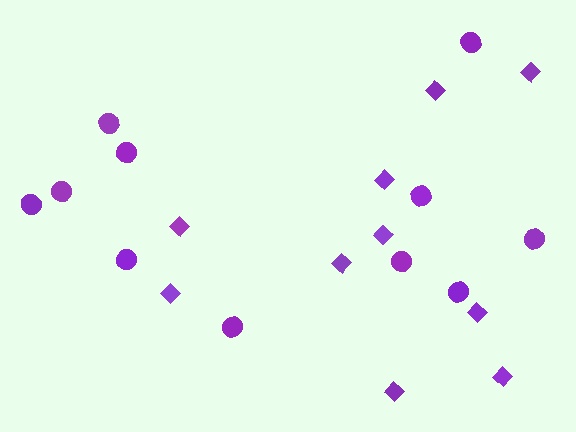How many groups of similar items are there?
There are 2 groups: one group of circles (11) and one group of diamonds (10).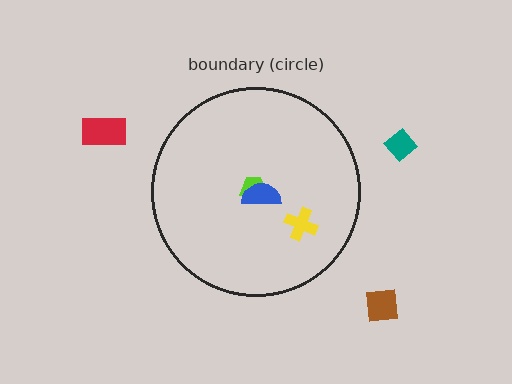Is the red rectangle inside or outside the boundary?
Outside.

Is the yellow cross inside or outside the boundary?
Inside.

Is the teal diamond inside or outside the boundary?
Outside.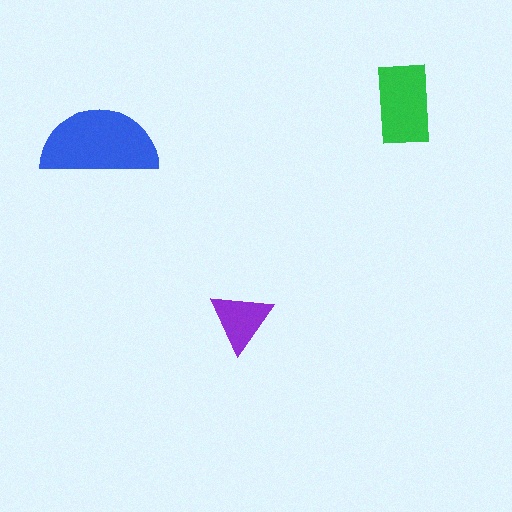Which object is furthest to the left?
The blue semicircle is leftmost.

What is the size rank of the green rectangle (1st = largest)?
2nd.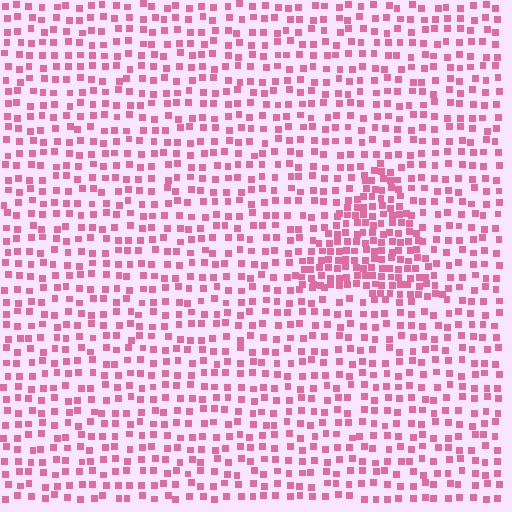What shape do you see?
I see a triangle.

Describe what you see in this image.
The image contains small pink elements arranged at two different densities. A triangle-shaped region is visible where the elements are more densely packed than the surrounding area.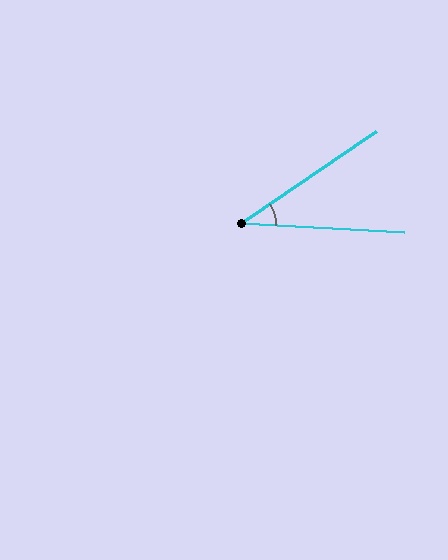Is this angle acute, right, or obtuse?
It is acute.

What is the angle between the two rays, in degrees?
Approximately 38 degrees.